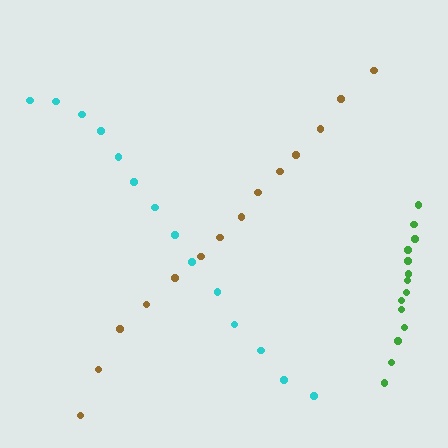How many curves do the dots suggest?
There are 3 distinct paths.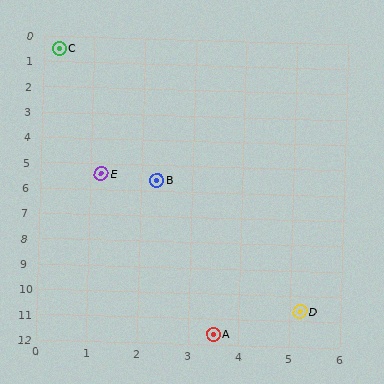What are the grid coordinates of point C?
Point C is at approximately (0.3, 0.5).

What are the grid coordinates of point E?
Point E is at approximately (1.2, 5.4).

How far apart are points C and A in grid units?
Points C and A are about 11.6 grid units apart.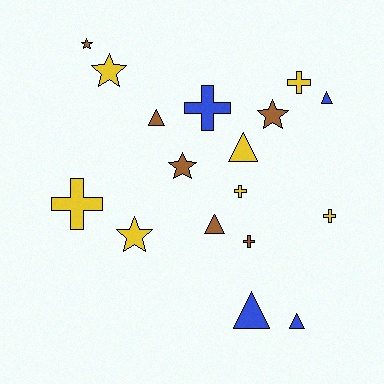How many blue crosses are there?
There is 1 blue cross.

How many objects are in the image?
There are 17 objects.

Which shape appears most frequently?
Cross, with 6 objects.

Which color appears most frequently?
Yellow, with 7 objects.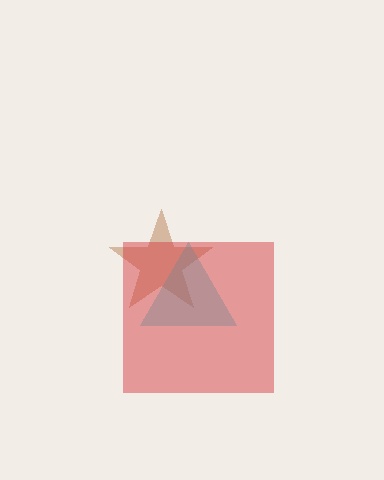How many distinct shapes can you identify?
There are 3 distinct shapes: a brown star, a cyan triangle, a red square.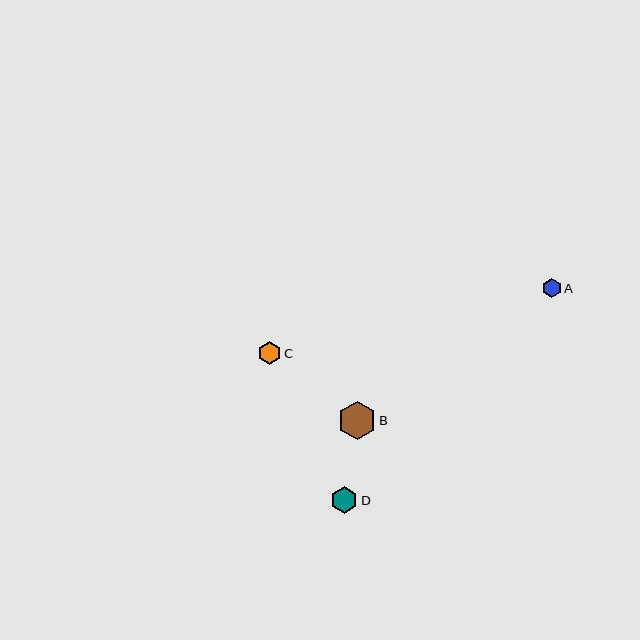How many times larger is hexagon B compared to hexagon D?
Hexagon B is approximately 1.4 times the size of hexagon D.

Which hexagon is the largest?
Hexagon B is the largest with a size of approximately 38 pixels.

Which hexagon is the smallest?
Hexagon A is the smallest with a size of approximately 20 pixels.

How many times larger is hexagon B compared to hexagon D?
Hexagon B is approximately 1.4 times the size of hexagon D.